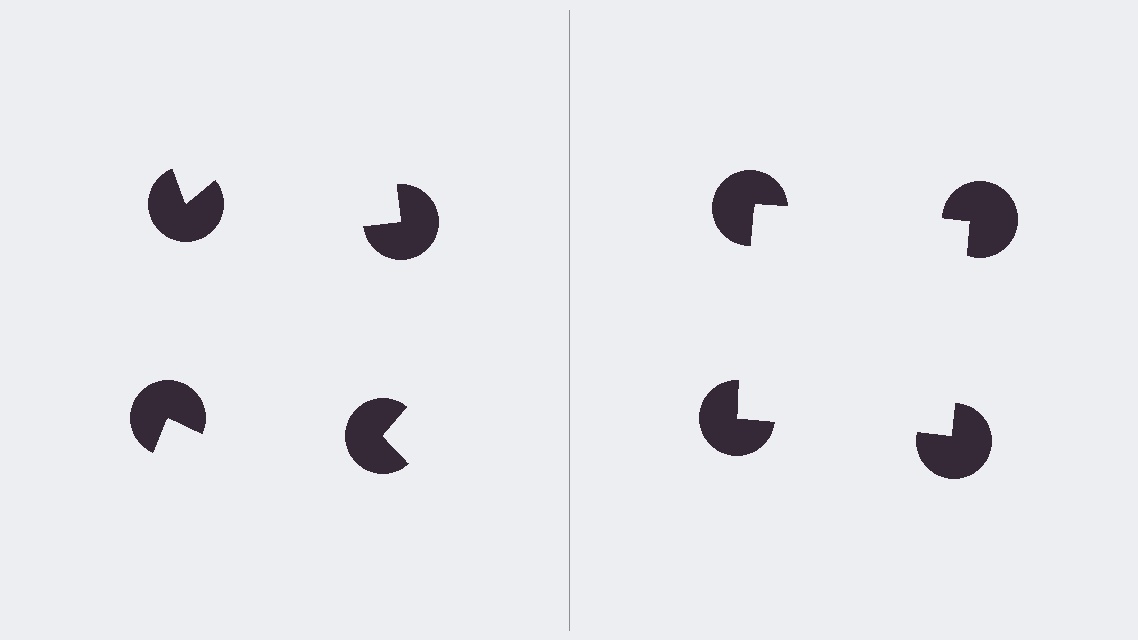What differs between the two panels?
The pac-man discs are positioned identically on both sides; only the wedge orientations differ. On the right they align to a square; on the left they are misaligned.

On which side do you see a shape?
An illusory square appears on the right side. On the left side the wedge cuts are rotated, so no coherent shape forms.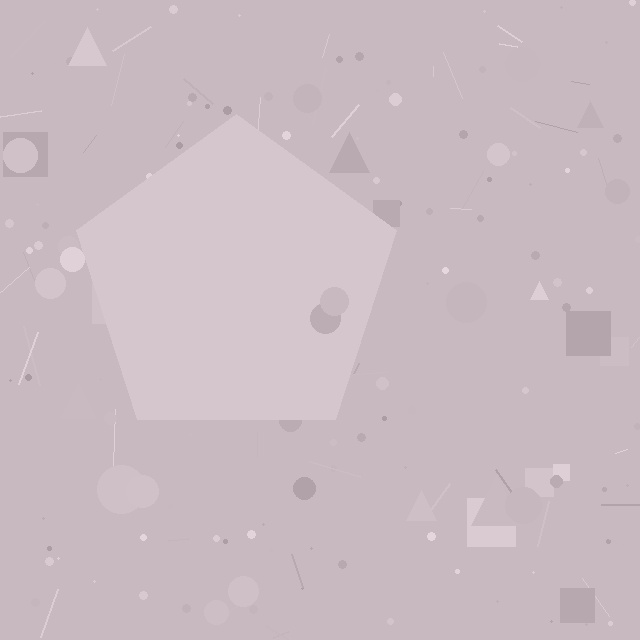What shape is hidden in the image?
A pentagon is hidden in the image.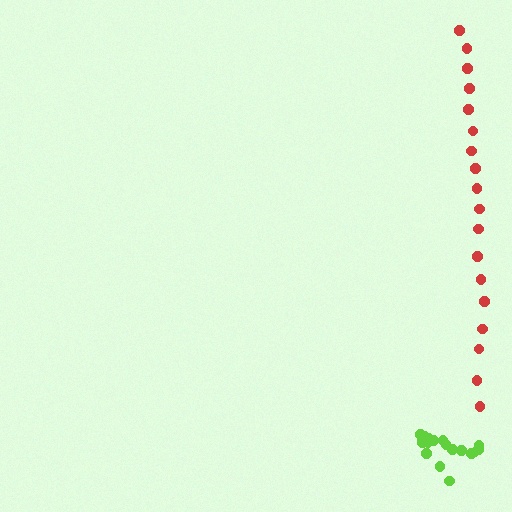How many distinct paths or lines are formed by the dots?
There are 2 distinct paths.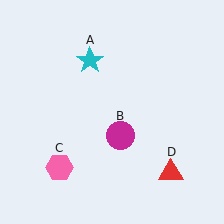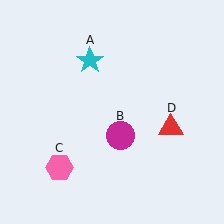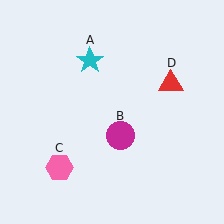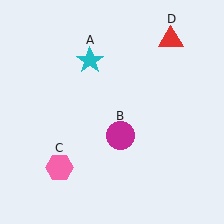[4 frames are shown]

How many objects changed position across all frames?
1 object changed position: red triangle (object D).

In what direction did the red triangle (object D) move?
The red triangle (object D) moved up.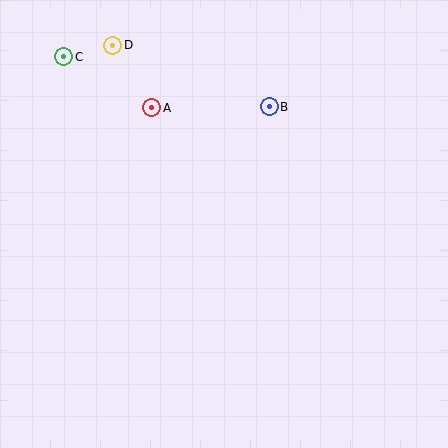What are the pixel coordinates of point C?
Point C is at (64, 57).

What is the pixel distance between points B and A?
The distance between B and A is 117 pixels.